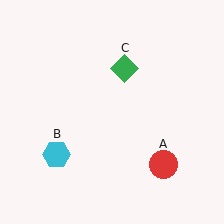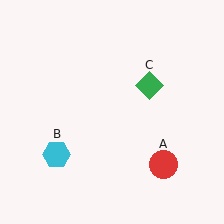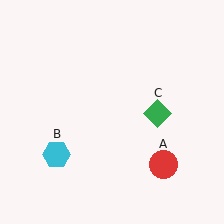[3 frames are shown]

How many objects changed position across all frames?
1 object changed position: green diamond (object C).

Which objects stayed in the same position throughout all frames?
Red circle (object A) and cyan hexagon (object B) remained stationary.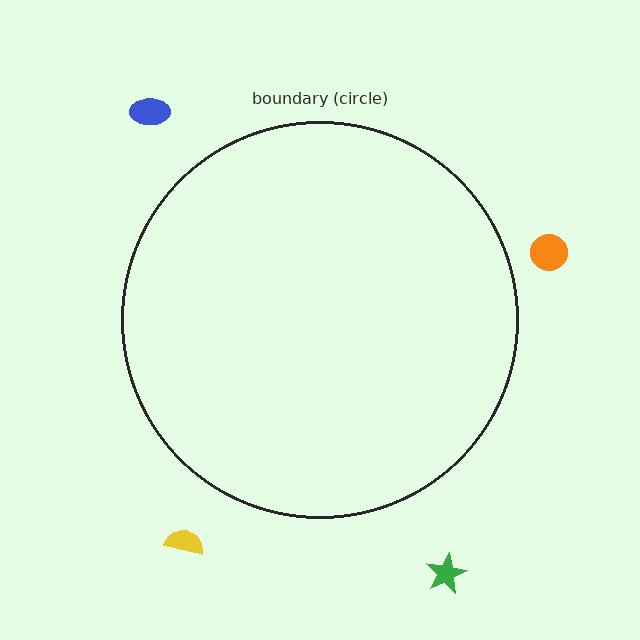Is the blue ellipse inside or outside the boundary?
Outside.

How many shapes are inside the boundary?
0 inside, 4 outside.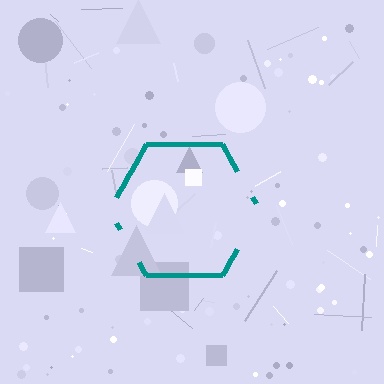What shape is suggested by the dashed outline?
The dashed outline suggests a hexagon.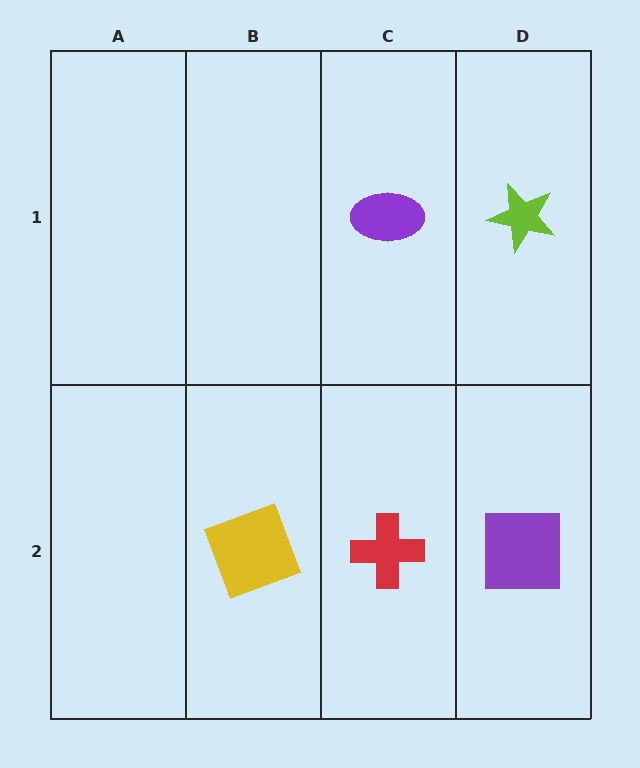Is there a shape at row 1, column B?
No, that cell is empty.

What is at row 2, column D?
A purple square.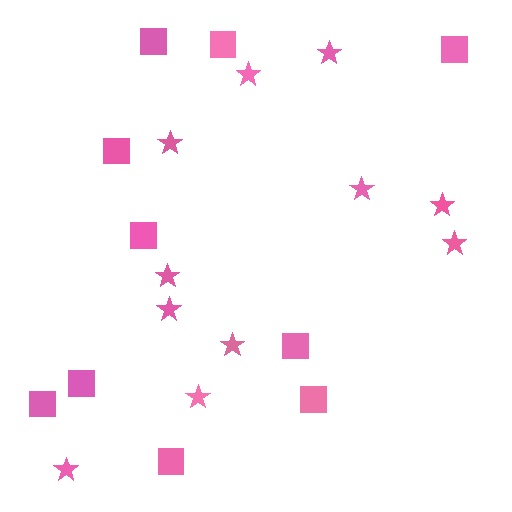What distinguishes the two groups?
There are 2 groups: one group of stars (11) and one group of squares (10).